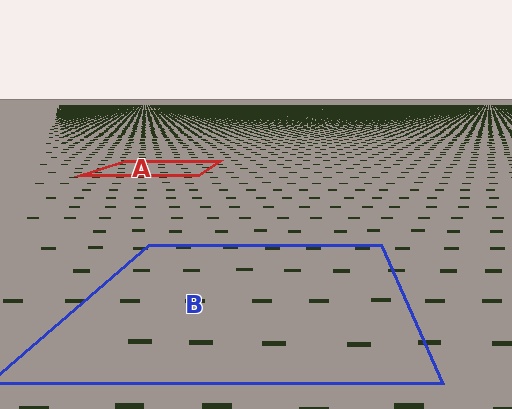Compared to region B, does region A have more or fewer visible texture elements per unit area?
Region A has more texture elements per unit area — they are packed more densely because it is farther away.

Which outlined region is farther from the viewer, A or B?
Region A is farther from the viewer — the texture elements inside it appear smaller and more densely packed.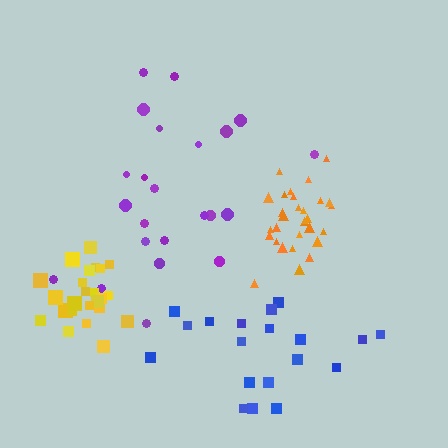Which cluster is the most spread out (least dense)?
Purple.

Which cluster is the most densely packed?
Orange.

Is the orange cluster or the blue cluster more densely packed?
Orange.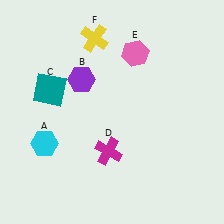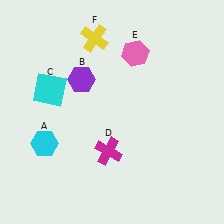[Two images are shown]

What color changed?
The square (C) changed from teal in Image 1 to cyan in Image 2.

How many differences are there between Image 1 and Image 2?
There is 1 difference between the two images.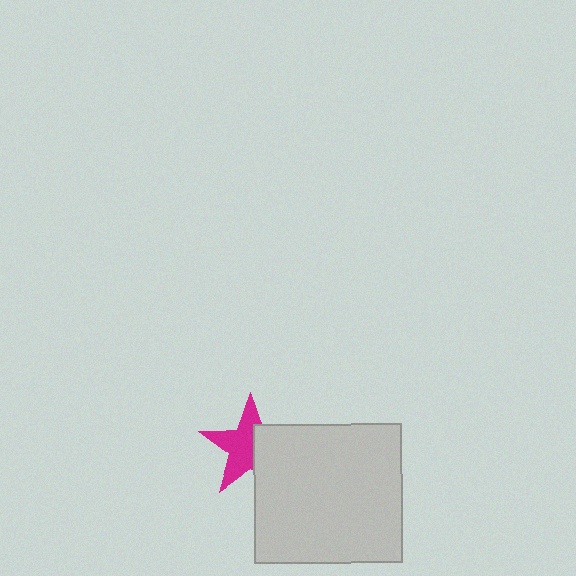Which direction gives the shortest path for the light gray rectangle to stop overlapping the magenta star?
Moving right gives the shortest separation.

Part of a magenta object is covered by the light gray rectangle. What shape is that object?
It is a star.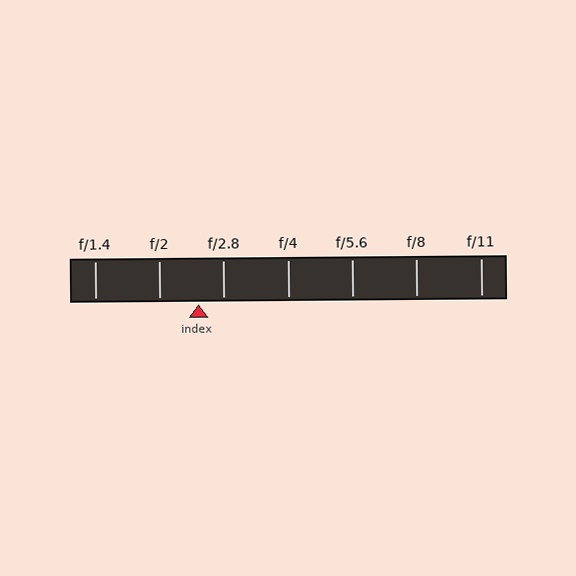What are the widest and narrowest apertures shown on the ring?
The widest aperture shown is f/1.4 and the narrowest is f/11.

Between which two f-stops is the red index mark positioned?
The index mark is between f/2 and f/2.8.